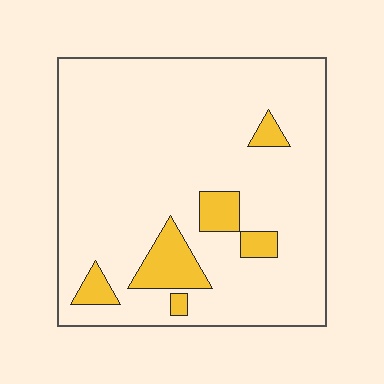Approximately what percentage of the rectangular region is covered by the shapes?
Approximately 10%.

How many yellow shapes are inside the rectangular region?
6.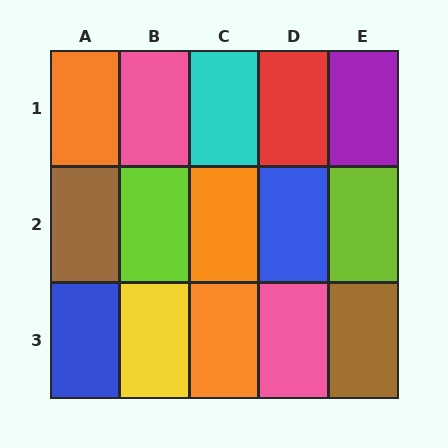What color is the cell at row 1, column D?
Red.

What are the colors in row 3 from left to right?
Blue, yellow, orange, pink, brown.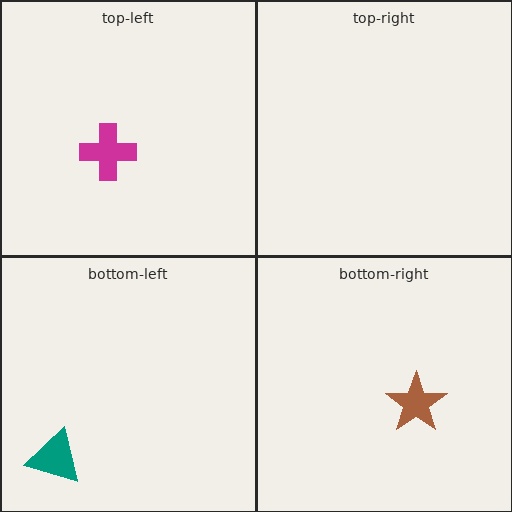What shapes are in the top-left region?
The magenta cross.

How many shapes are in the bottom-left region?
1.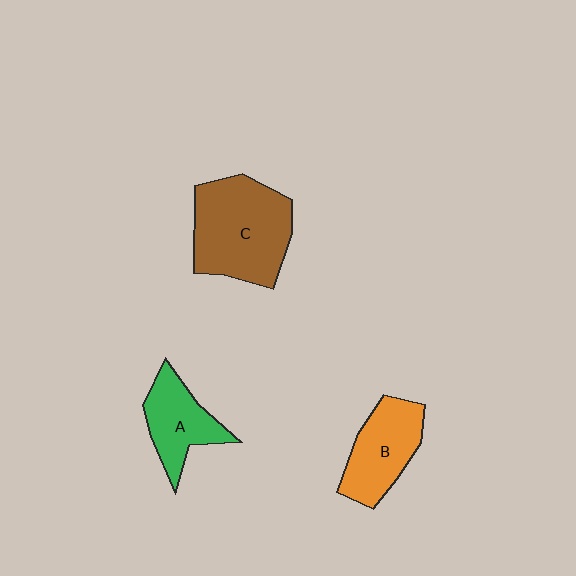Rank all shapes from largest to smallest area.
From largest to smallest: C (brown), B (orange), A (green).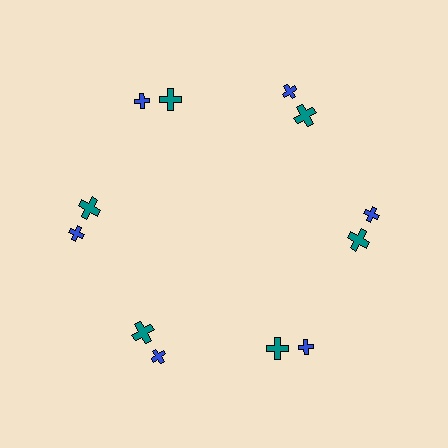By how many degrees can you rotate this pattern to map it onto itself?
The pattern maps onto itself every 60 degrees of rotation.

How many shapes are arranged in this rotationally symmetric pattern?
There are 12 shapes, arranged in 6 groups of 2.